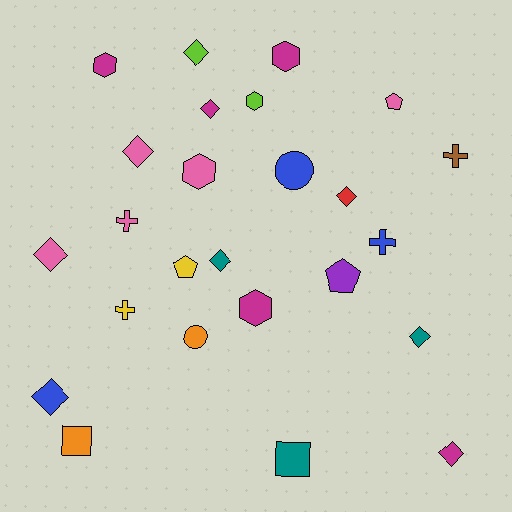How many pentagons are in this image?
There are 3 pentagons.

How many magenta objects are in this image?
There are 5 magenta objects.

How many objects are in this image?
There are 25 objects.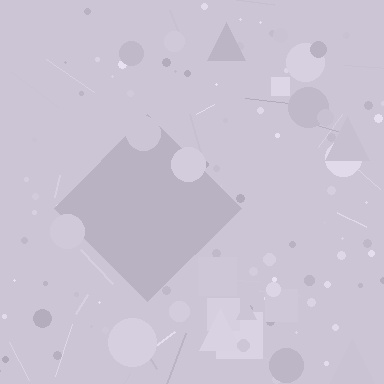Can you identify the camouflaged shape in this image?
The camouflaged shape is a diamond.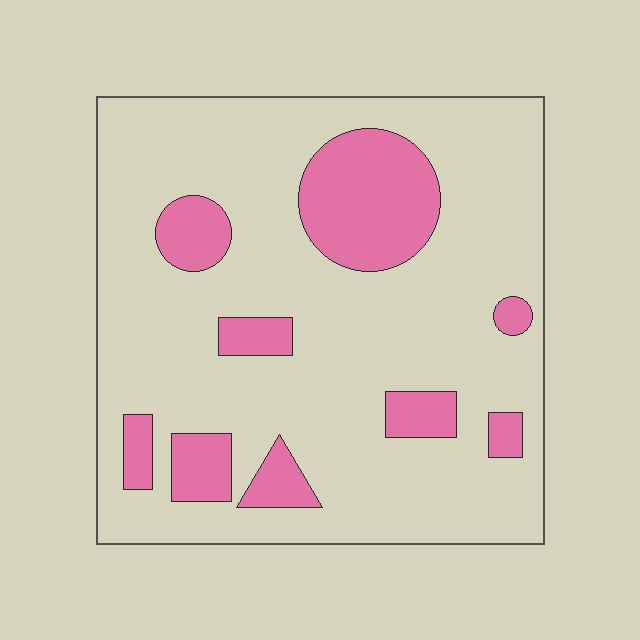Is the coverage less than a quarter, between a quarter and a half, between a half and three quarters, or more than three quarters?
Less than a quarter.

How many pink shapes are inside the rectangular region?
9.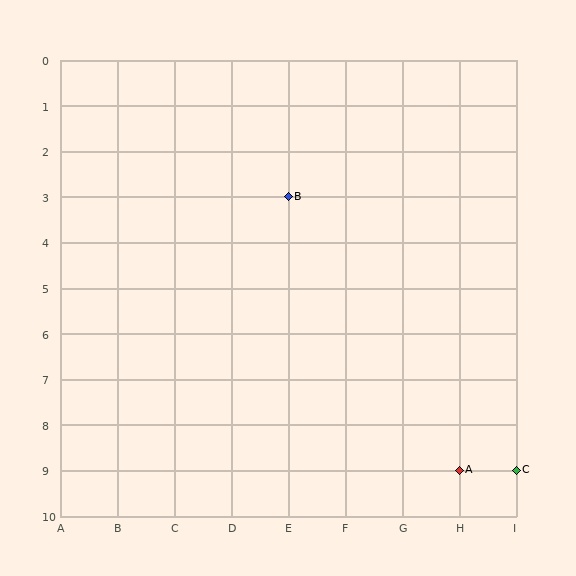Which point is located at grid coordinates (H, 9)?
Point A is at (H, 9).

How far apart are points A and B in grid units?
Points A and B are 3 columns and 6 rows apart (about 6.7 grid units diagonally).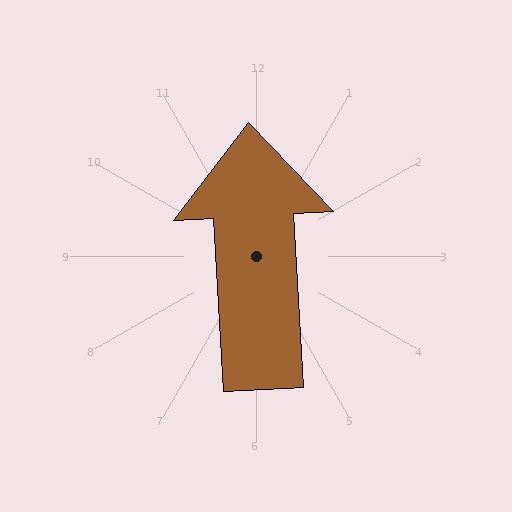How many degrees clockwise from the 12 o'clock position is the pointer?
Approximately 357 degrees.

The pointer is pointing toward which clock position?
Roughly 12 o'clock.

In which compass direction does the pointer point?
North.